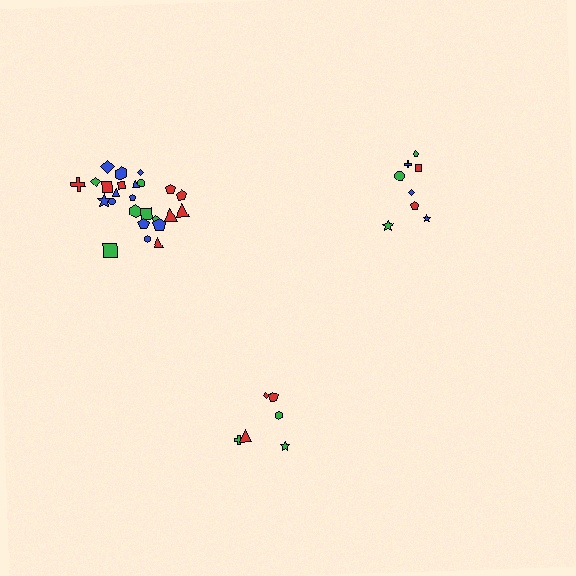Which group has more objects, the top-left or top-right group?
The top-left group.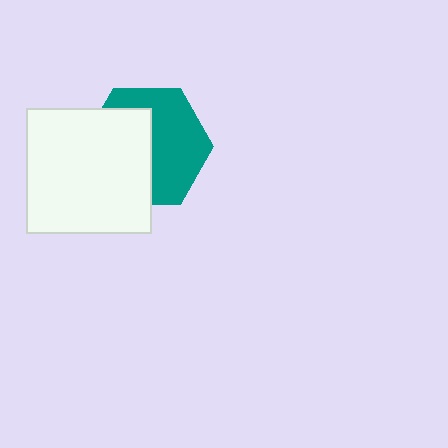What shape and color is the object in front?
The object in front is a white square.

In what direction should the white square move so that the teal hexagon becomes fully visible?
The white square should move left. That is the shortest direction to clear the overlap and leave the teal hexagon fully visible.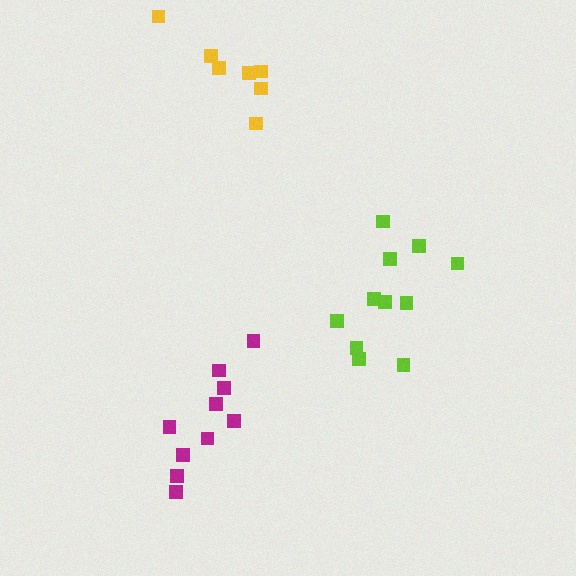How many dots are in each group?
Group 1: 11 dots, Group 2: 7 dots, Group 3: 10 dots (28 total).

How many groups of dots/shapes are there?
There are 3 groups.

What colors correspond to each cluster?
The clusters are colored: lime, yellow, magenta.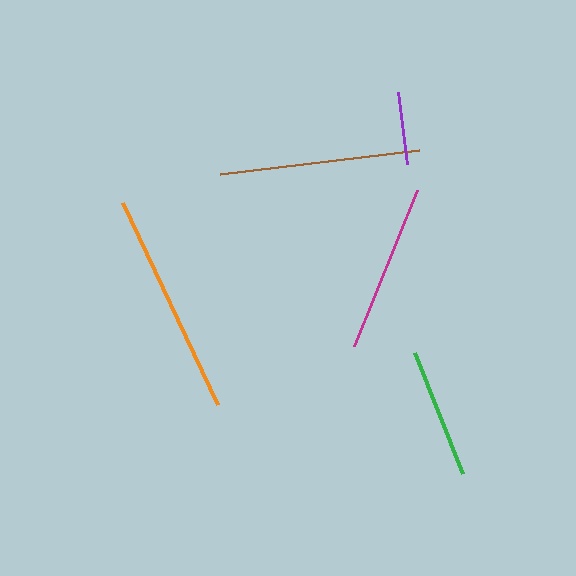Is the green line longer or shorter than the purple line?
The green line is longer than the purple line.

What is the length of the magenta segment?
The magenta segment is approximately 168 pixels long.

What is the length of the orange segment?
The orange segment is approximately 223 pixels long.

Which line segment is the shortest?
The purple line is the shortest at approximately 72 pixels.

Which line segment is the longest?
The orange line is the longest at approximately 223 pixels.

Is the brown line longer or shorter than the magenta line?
The brown line is longer than the magenta line.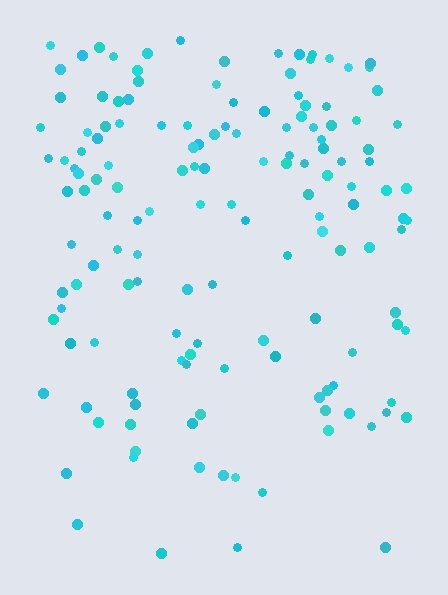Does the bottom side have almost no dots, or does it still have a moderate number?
Still a moderate number, just noticeably fewer than the top.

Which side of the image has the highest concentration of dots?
The top.